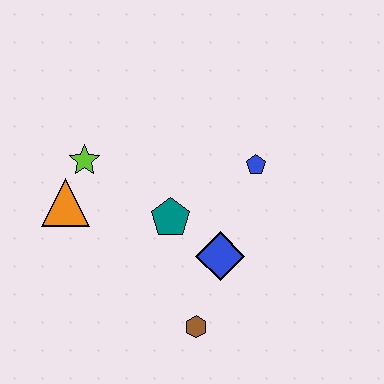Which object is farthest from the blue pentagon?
The orange triangle is farthest from the blue pentagon.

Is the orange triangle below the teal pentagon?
No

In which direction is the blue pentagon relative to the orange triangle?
The blue pentagon is to the right of the orange triangle.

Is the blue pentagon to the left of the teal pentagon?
No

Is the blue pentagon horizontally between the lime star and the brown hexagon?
No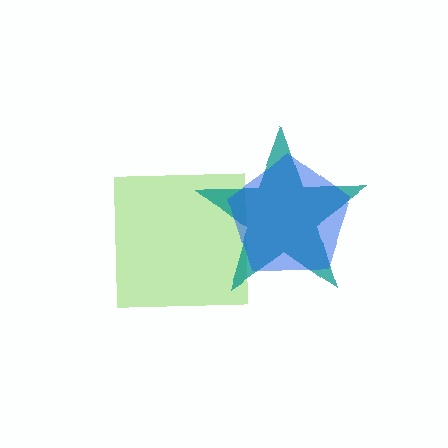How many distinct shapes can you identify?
There are 3 distinct shapes: a lime square, a teal star, a blue pentagon.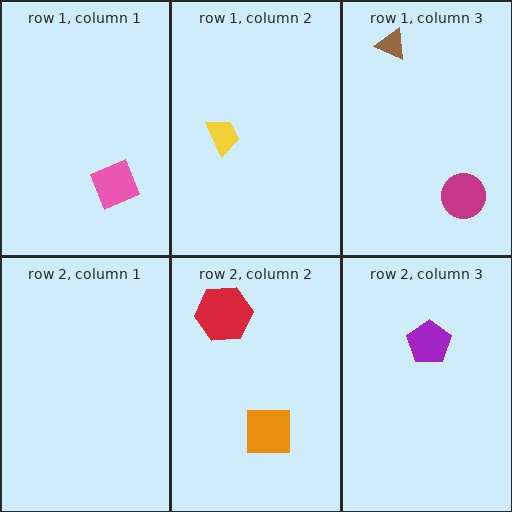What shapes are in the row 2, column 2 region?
The orange square, the red hexagon.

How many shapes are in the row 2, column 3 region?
1.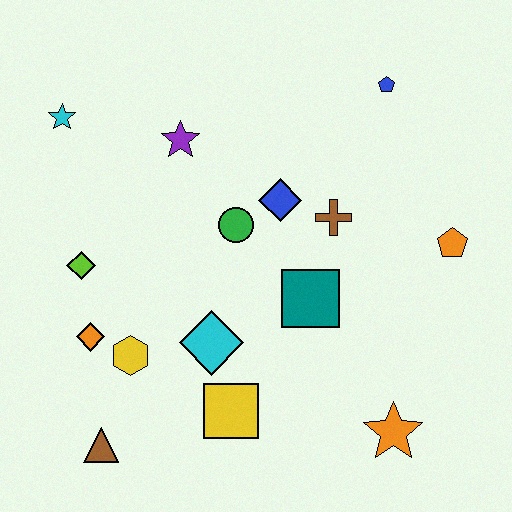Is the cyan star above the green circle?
Yes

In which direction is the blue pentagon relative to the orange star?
The blue pentagon is above the orange star.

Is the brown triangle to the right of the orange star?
No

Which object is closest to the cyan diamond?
The yellow square is closest to the cyan diamond.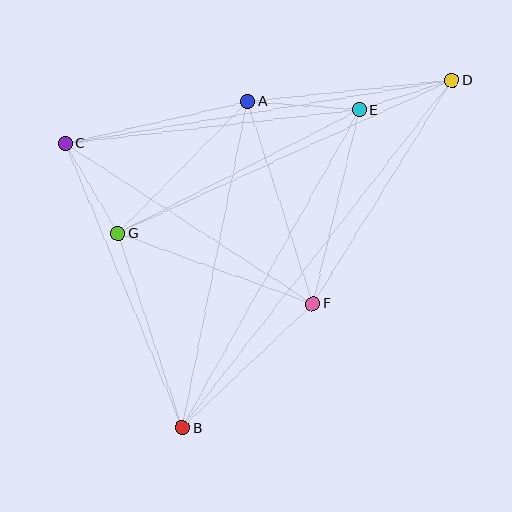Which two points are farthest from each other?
Points B and D are farthest from each other.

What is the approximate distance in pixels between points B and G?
The distance between B and G is approximately 205 pixels.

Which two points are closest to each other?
Points D and E are closest to each other.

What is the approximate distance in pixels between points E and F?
The distance between E and F is approximately 199 pixels.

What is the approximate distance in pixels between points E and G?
The distance between E and G is approximately 271 pixels.